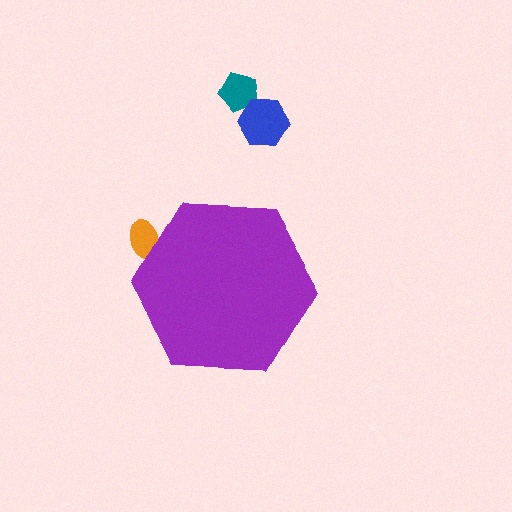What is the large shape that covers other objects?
A purple hexagon.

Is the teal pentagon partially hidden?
No, the teal pentagon is fully visible.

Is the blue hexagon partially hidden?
No, the blue hexagon is fully visible.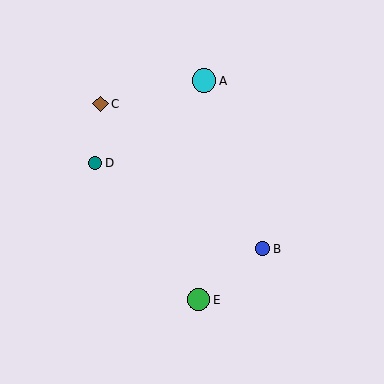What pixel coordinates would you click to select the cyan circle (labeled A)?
Click at (204, 81) to select the cyan circle A.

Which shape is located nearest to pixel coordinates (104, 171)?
The teal circle (labeled D) at (95, 163) is nearest to that location.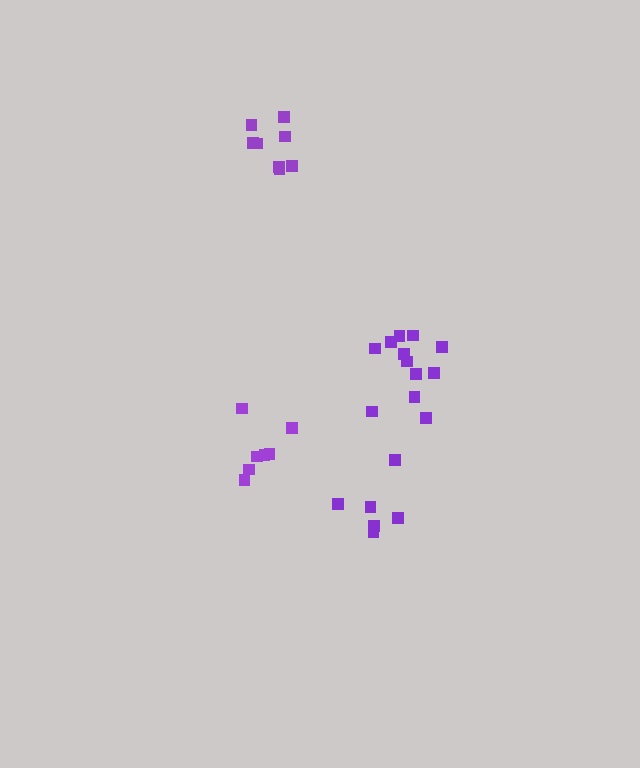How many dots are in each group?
Group 1: 6 dots, Group 2: 7 dots, Group 3: 8 dots, Group 4: 12 dots (33 total).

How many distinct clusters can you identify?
There are 4 distinct clusters.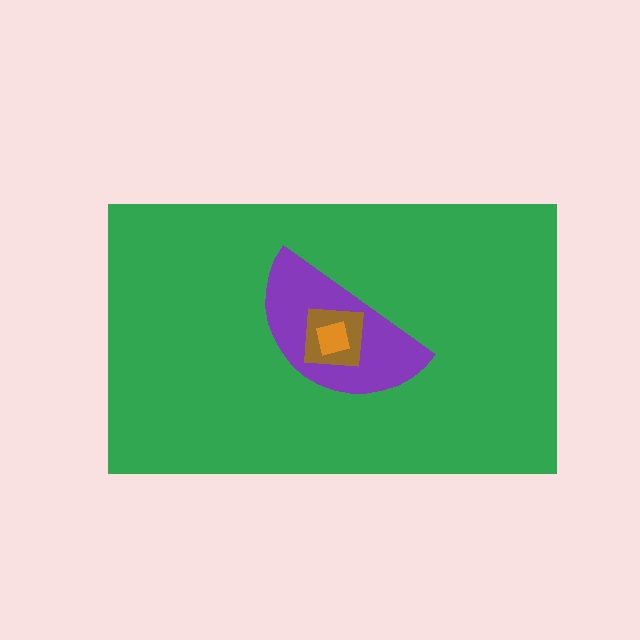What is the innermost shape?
The orange square.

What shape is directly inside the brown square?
The orange square.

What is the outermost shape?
The green rectangle.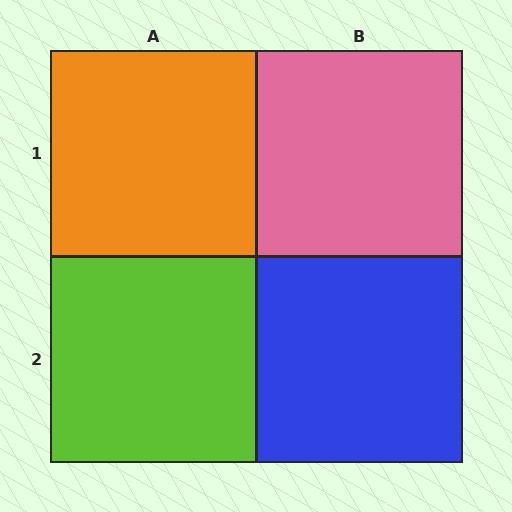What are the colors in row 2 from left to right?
Lime, blue.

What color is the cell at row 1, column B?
Pink.